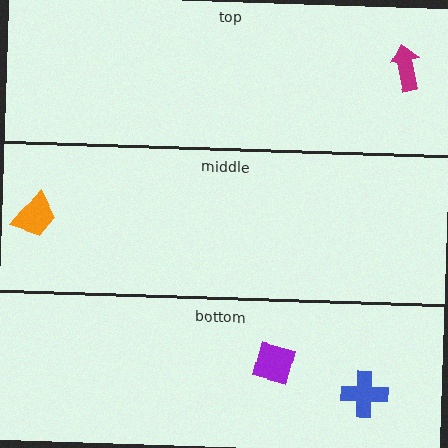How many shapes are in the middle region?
1.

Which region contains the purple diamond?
The bottom region.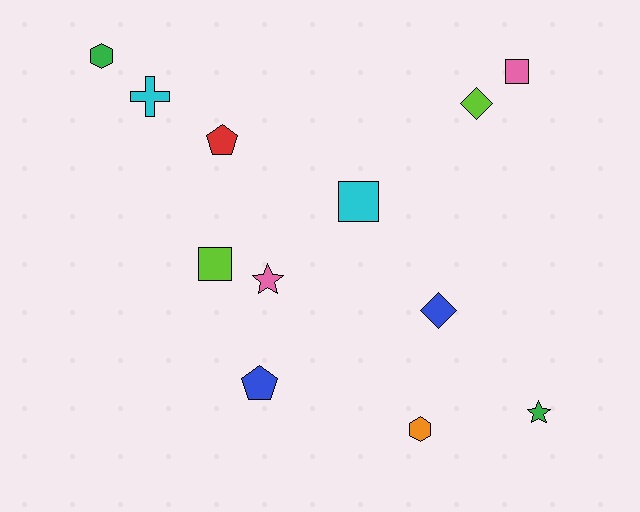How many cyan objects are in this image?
There are 2 cyan objects.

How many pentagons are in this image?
There are 2 pentagons.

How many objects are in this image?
There are 12 objects.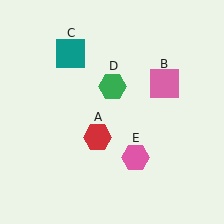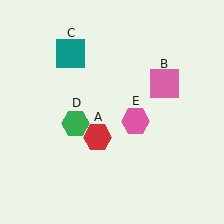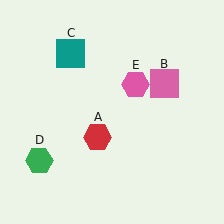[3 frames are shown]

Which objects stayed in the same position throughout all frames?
Red hexagon (object A) and pink square (object B) and teal square (object C) remained stationary.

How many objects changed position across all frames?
2 objects changed position: green hexagon (object D), pink hexagon (object E).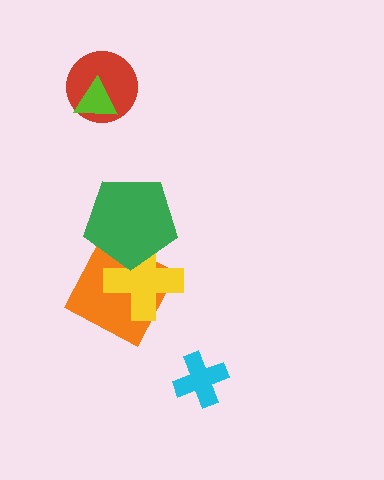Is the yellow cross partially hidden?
Yes, it is partially covered by another shape.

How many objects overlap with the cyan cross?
0 objects overlap with the cyan cross.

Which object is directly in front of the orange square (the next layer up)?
The yellow cross is directly in front of the orange square.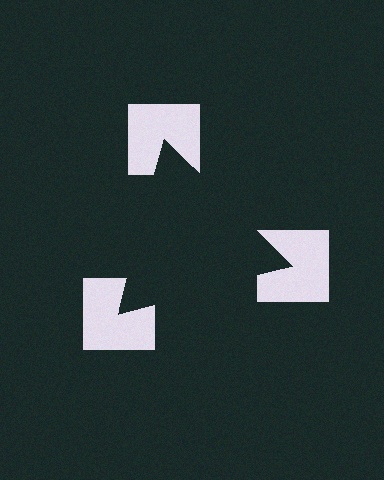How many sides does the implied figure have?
3 sides.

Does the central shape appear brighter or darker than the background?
It typically appears slightly darker than the background, even though no actual brightness change is drawn.